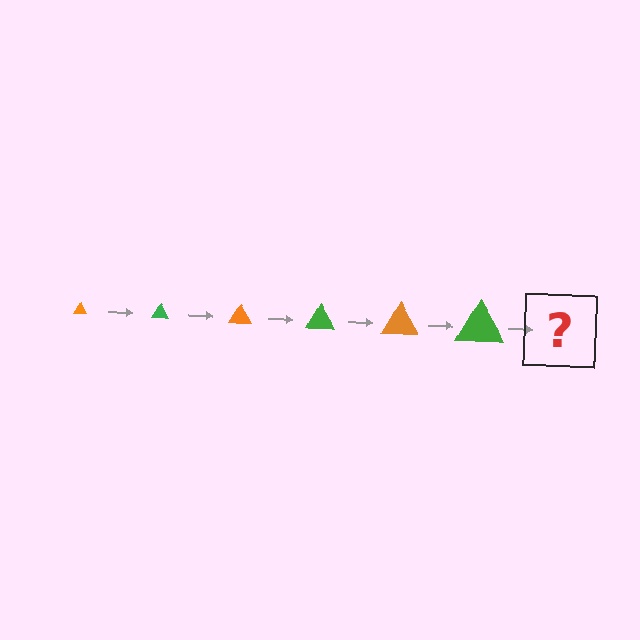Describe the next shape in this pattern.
It should be an orange triangle, larger than the previous one.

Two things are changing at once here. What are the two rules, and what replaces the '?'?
The two rules are that the triangle grows larger each step and the color cycles through orange and green. The '?' should be an orange triangle, larger than the previous one.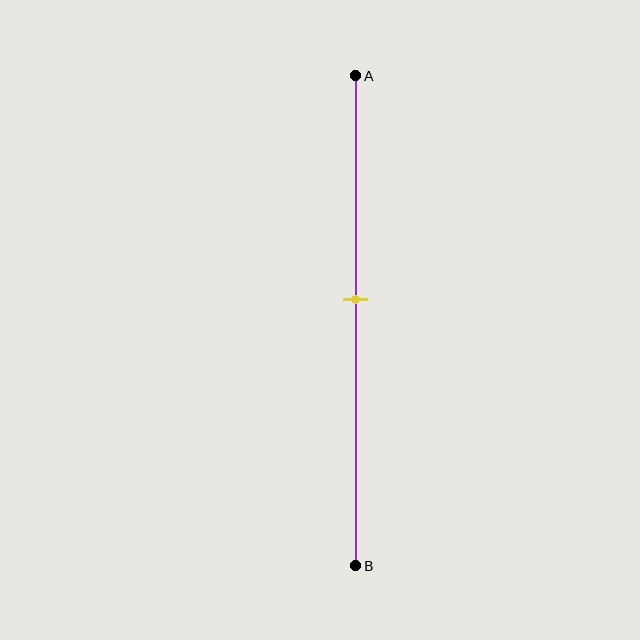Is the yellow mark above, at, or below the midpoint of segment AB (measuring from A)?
The yellow mark is above the midpoint of segment AB.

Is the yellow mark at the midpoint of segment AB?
No, the mark is at about 45% from A, not at the 50% midpoint.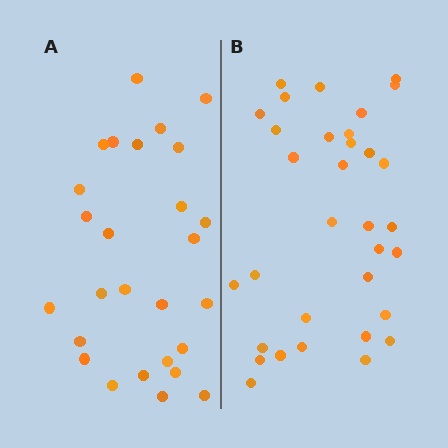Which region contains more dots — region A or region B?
Region B (the right region) has more dots.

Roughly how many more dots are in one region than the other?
Region B has about 6 more dots than region A.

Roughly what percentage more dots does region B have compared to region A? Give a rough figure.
About 20% more.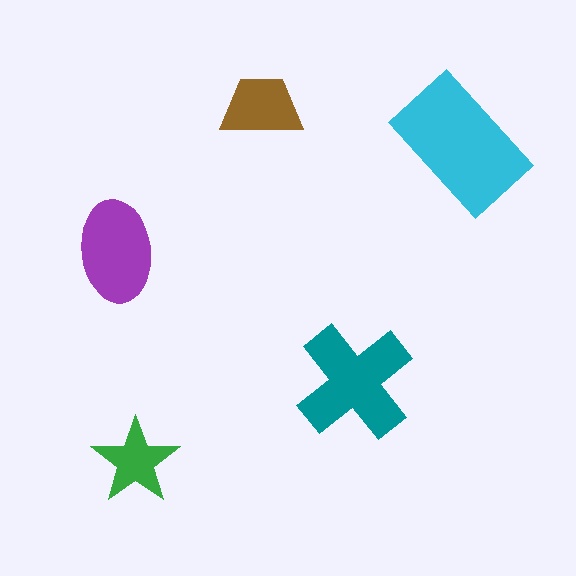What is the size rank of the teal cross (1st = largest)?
2nd.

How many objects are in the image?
There are 5 objects in the image.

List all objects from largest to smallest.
The cyan rectangle, the teal cross, the purple ellipse, the brown trapezoid, the green star.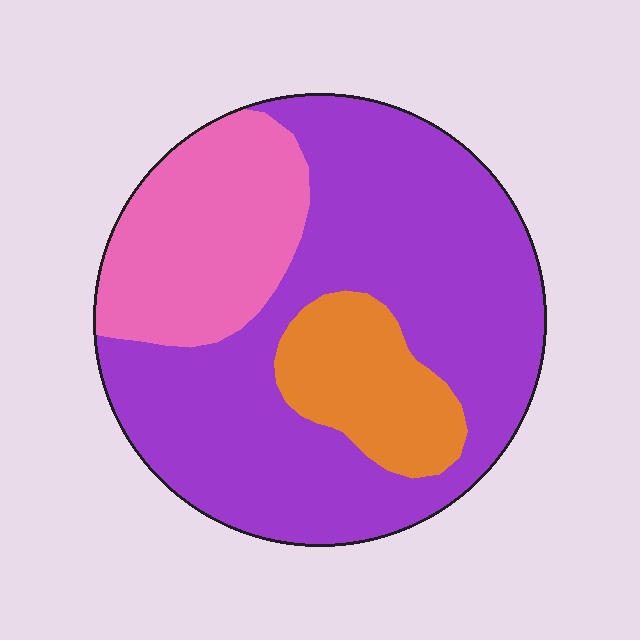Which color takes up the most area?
Purple, at roughly 65%.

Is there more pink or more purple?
Purple.